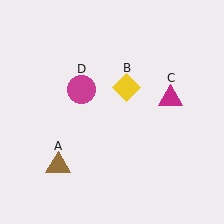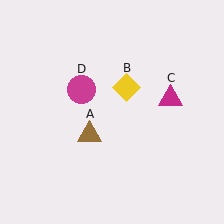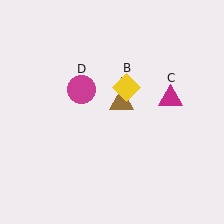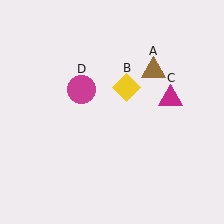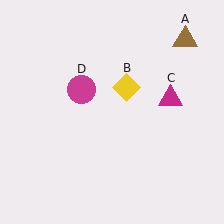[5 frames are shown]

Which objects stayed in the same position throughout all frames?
Yellow diamond (object B) and magenta triangle (object C) and magenta circle (object D) remained stationary.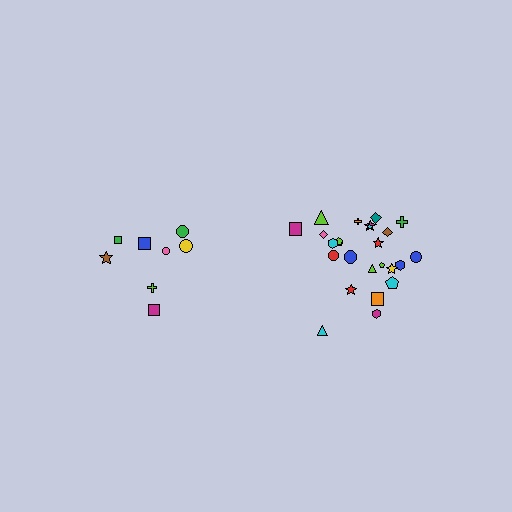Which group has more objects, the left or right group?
The right group.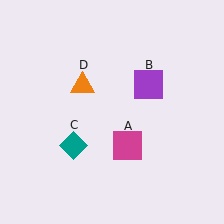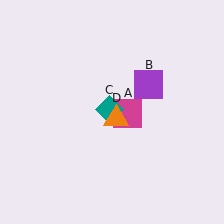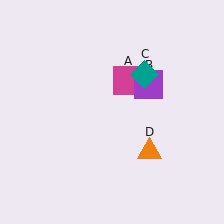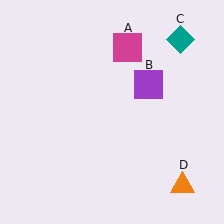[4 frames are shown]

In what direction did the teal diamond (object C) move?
The teal diamond (object C) moved up and to the right.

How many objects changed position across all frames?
3 objects changed position: magenta square (object A), teal diamond (object C), orange triangle (object D).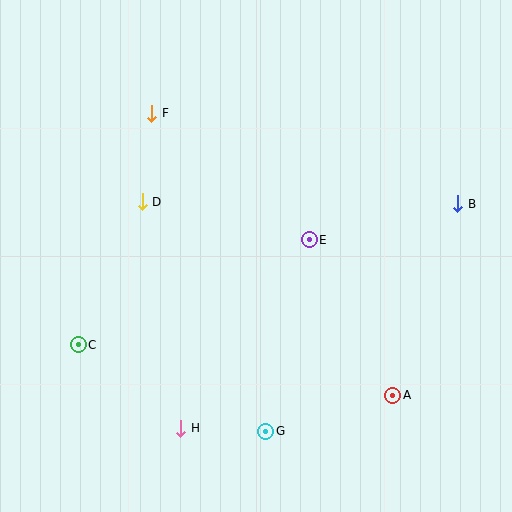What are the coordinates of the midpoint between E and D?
The midpoint between E and D is at (226, 221).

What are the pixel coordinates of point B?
Point B is at (458, 204).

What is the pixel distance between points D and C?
The distance between D and C is 157 pixels.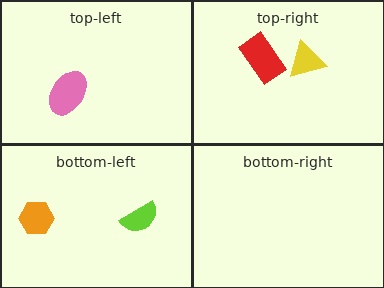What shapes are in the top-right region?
The red rectangle, the yellow triangle.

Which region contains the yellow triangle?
The top-right region.